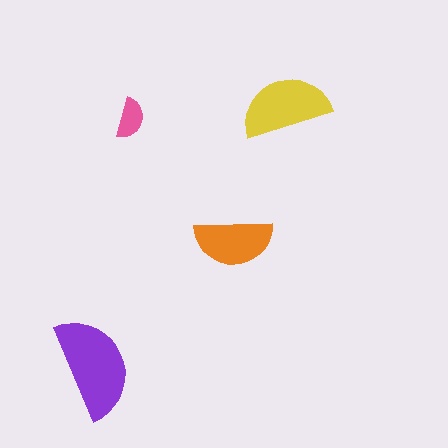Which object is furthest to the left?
The purple semicircle is leftmost.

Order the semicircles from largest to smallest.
the purple one, the yellow one, the orange one, the pink one.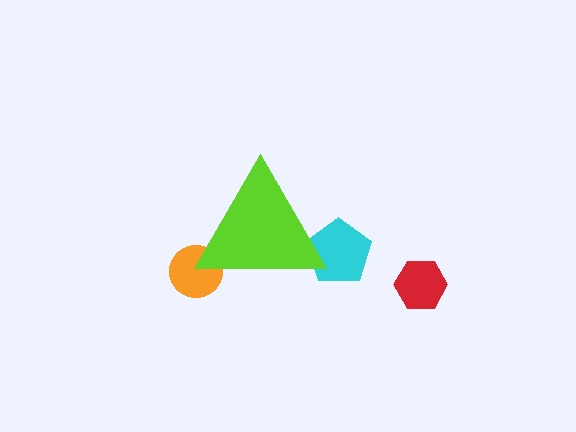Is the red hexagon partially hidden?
No, the red hexagon is fully visible.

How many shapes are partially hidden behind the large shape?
2 shapes are partially hidden.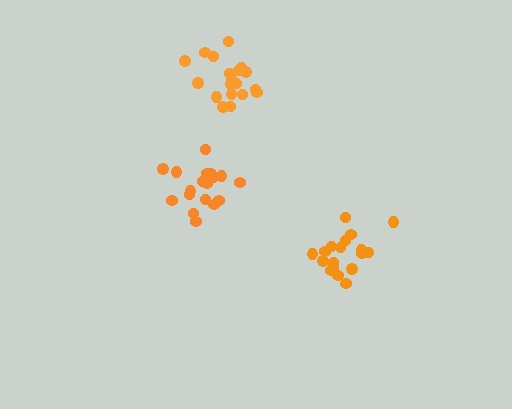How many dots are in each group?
Group 1: 19 dots, Group 2: 19 dots, Group 3: 18 dots (56 total).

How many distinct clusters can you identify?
There are 3 distinct clusters.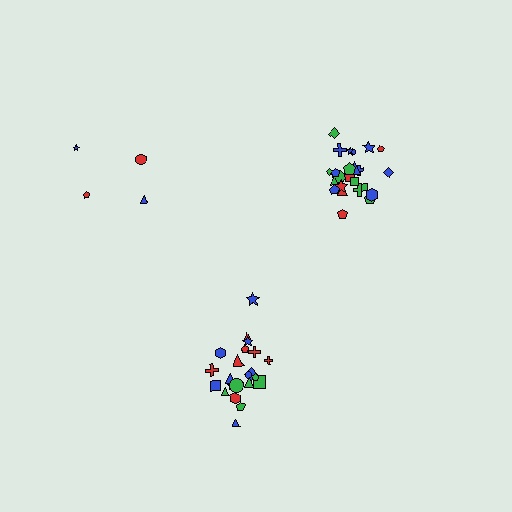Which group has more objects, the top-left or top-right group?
The top-right group.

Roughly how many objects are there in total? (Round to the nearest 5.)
Roughly 50 objects in total.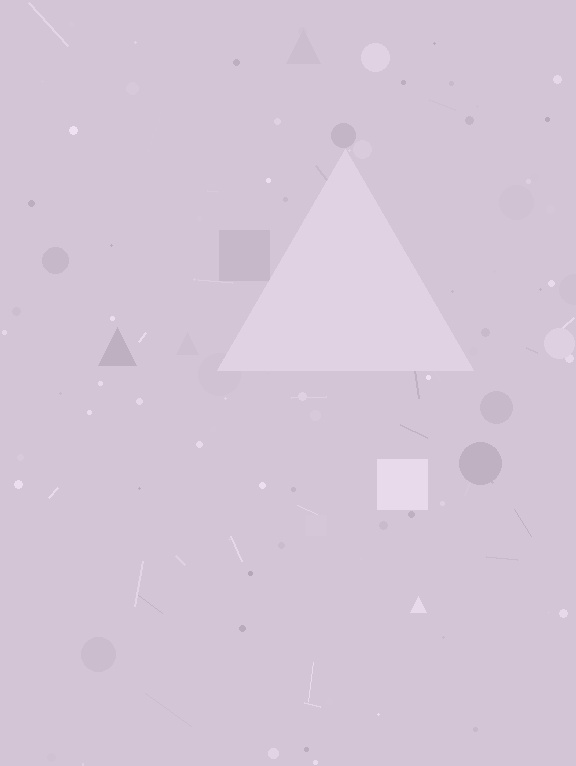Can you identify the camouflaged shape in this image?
The camouflaged shape is a triangle.